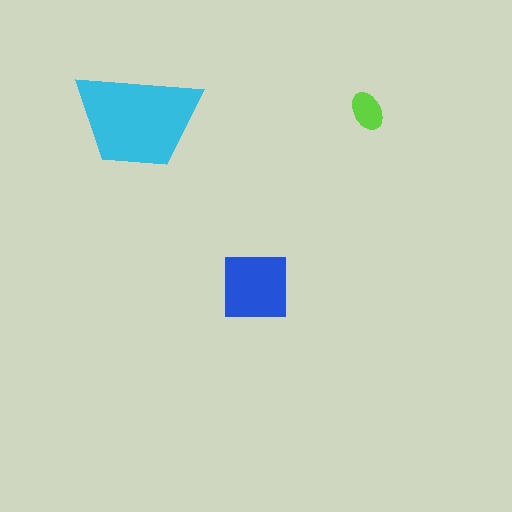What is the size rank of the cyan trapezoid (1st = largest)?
1st.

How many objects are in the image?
There are 3 objects in the image.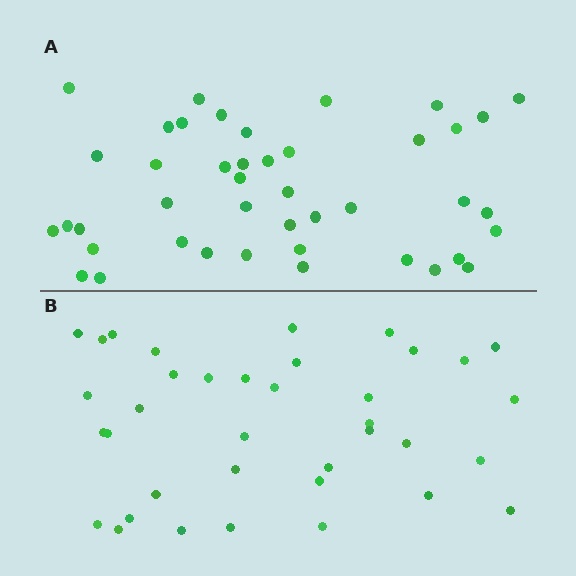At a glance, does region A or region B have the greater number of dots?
Region A (the top region) has more dots.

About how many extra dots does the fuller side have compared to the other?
Region A has about 6 more dots than region B.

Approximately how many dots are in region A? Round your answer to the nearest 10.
About 40 dots. (The exact count is 43, which rounds to 40.)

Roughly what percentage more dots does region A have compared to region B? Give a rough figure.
About 15% more.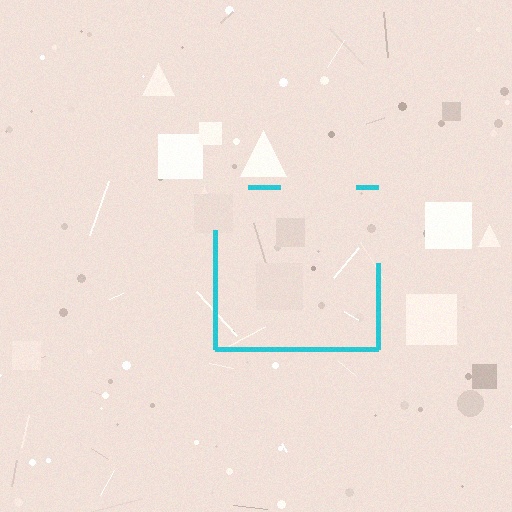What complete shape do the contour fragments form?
The contour fragments form a square.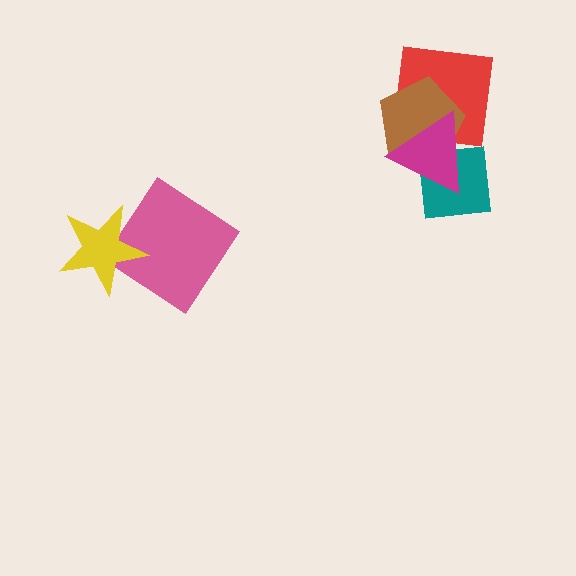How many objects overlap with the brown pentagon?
3 objects overlap with the brown pentagon.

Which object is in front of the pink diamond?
The yellow star is in front of the pink diamond.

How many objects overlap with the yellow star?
1 object overlaps with the yellow star.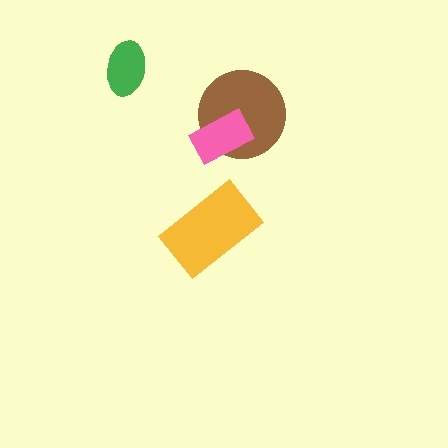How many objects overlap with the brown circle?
1 object overlaps with the brown circle.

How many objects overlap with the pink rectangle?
1 object overlaps with the pink rectangle.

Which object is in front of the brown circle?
The pink rectangle is in front of the brown circle.